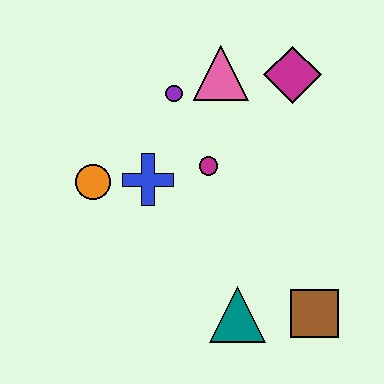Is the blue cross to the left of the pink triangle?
Yes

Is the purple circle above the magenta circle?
Yes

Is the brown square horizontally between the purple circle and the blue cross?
No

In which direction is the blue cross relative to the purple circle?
The blue cross is below the purple circle.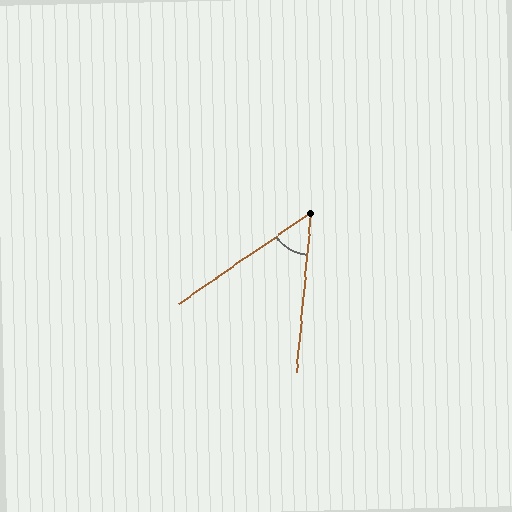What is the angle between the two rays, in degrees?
Approximately 50 degrees.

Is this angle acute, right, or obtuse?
It is acute.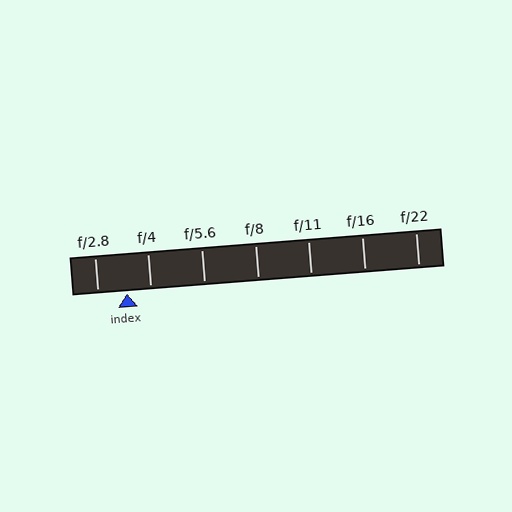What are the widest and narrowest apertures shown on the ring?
The widest aperture shown is f/2.8 and the narrowest is f/22.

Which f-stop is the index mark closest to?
The index mark is closest to f/4.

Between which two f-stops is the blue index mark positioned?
The index mark is between f/2.8 and f/4.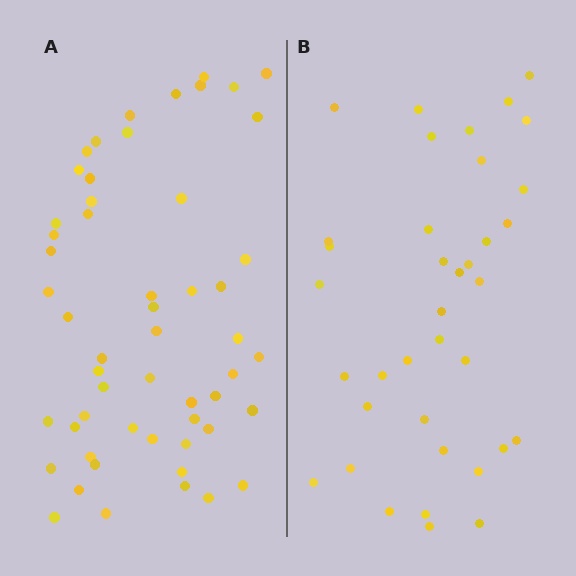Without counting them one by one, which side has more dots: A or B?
Region A (the left region) has more dots.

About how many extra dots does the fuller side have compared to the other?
Region A has approximately 15 more dots than region B.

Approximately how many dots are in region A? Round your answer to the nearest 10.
About 50 dots. (The exact count is 54, which rounds to 50.)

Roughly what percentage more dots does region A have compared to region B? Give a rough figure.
About 45% more.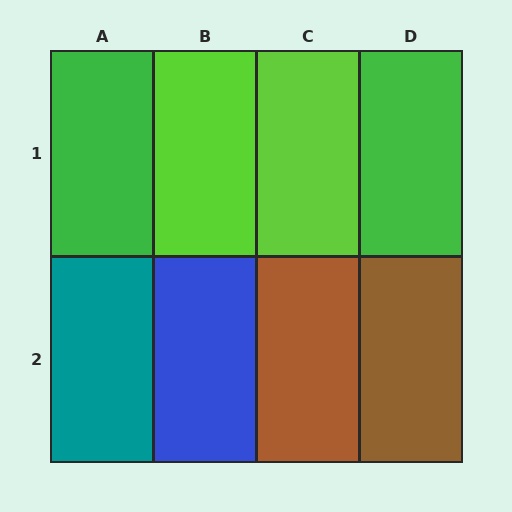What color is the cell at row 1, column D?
Green.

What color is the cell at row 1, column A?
Green.